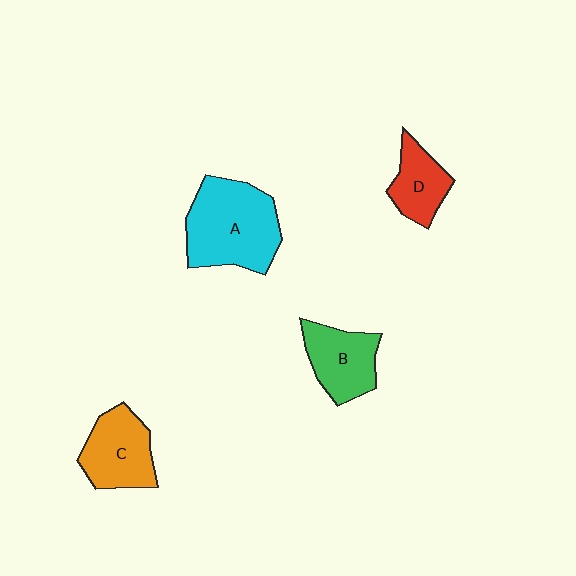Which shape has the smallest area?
Shape D (red).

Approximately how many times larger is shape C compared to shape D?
Approximately 1.4 times.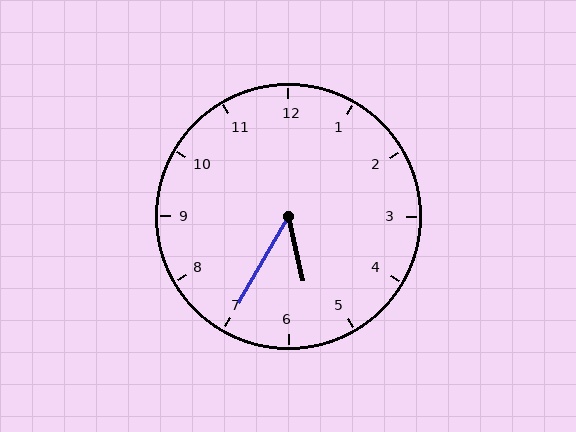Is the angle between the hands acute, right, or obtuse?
It is acute.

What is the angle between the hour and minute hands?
Approximately 42 degrees.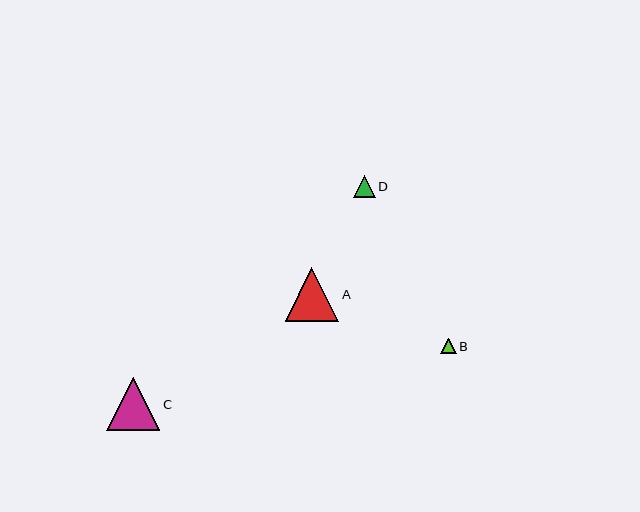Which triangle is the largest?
Triangle A is the largest with a size of approximately 53 pixels.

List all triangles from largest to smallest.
From largest to smallest: A, C, D, B.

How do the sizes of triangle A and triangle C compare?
Triangle A and triangle C are approximately the same size.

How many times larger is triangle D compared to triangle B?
Triangle D is approximately 1.4 times the size of triangle B.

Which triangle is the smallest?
Triangle B is the smallest with a size of approximately 16 pixels.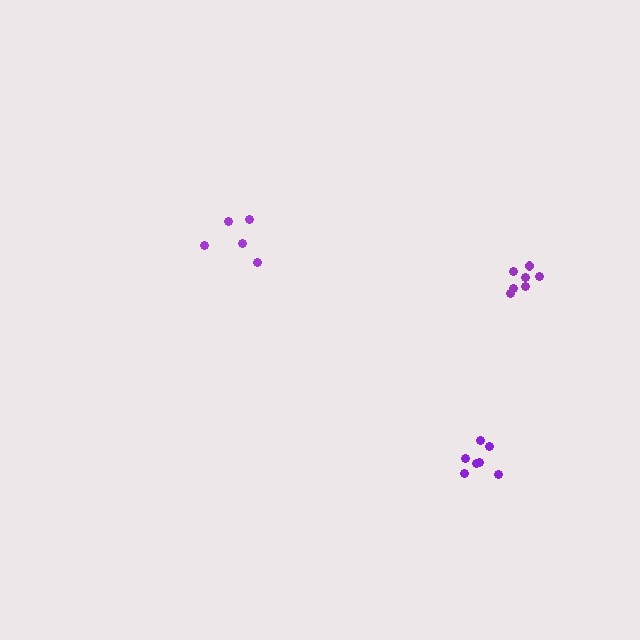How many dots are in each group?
Group 1: 5 dots, Group 2: 7 dots, Group 3: 7 dots (19 total).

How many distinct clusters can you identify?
There are 3 distinct clusters.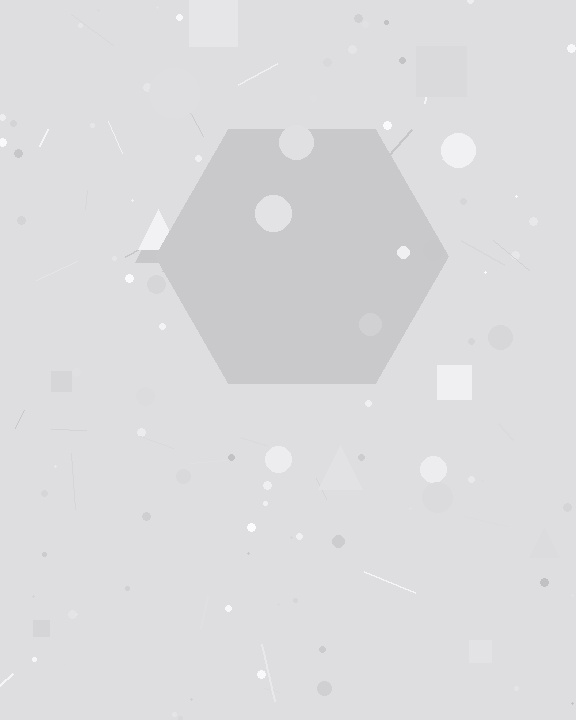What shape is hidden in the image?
A hexagon is hidden in the image.